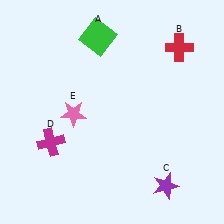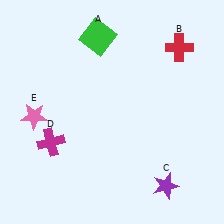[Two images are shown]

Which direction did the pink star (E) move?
The pink star (E) moved left.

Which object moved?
The pink star (E) moved left.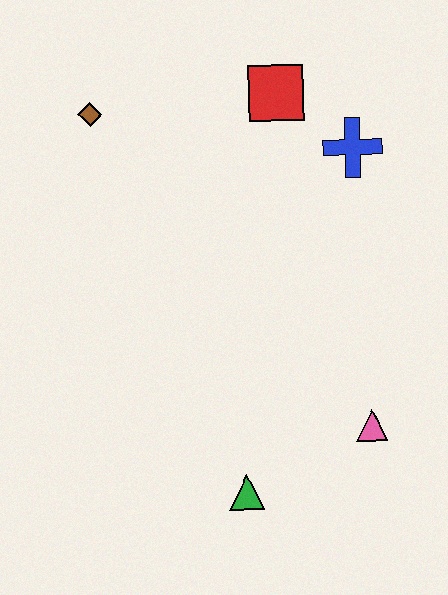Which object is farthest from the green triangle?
The brown diamond is farthest from the green triangle.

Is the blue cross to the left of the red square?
No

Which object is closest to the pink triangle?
The green triangle is closest to the pink triangle.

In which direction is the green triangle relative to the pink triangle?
The green triangle is to the left of the pink triangle.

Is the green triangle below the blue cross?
Yes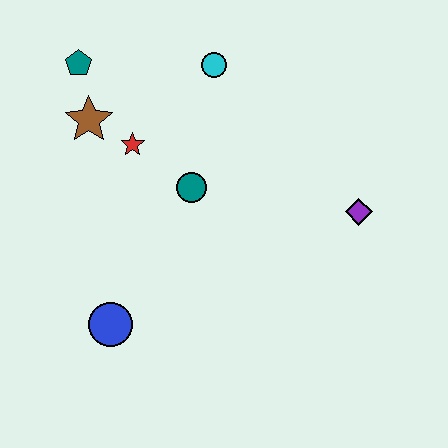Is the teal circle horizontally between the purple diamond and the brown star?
Yes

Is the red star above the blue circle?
Yes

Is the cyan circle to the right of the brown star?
Yes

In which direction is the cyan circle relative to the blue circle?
The cyan circle is above the blue circle.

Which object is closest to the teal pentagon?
The brown star is closest to the teal pentagon.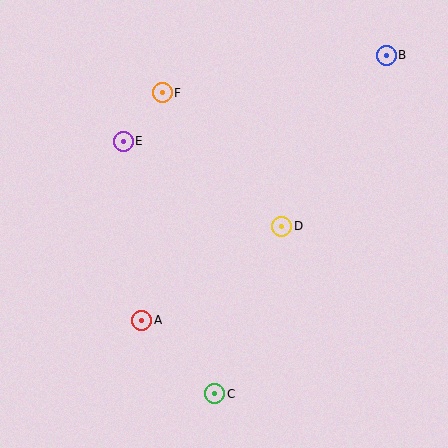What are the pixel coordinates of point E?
Point E is at (123, 141).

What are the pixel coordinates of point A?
Point A is at (142, 320).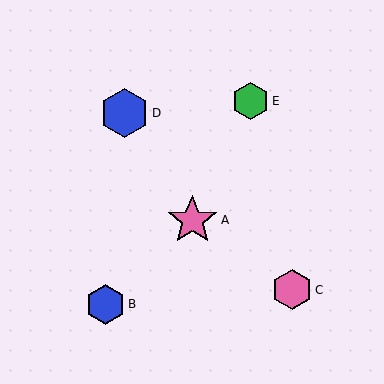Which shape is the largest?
The pink star (labeled A) is the largest.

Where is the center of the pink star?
The center of the pink star is at (192, 220).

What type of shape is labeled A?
Shape A is a pink star.